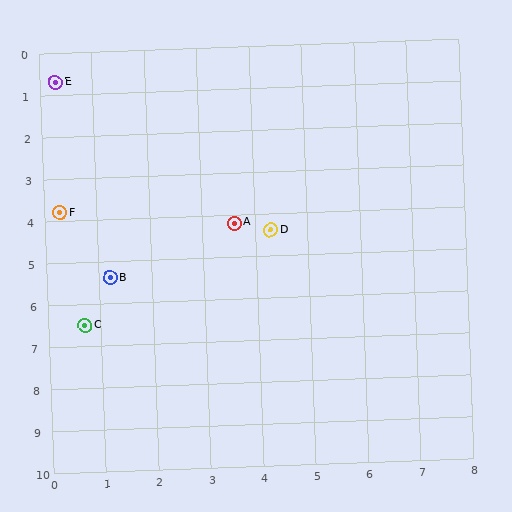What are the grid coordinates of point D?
Point D is at approximately (4.3, 4.4).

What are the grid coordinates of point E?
Point E is at approximately (0.3, 0.7).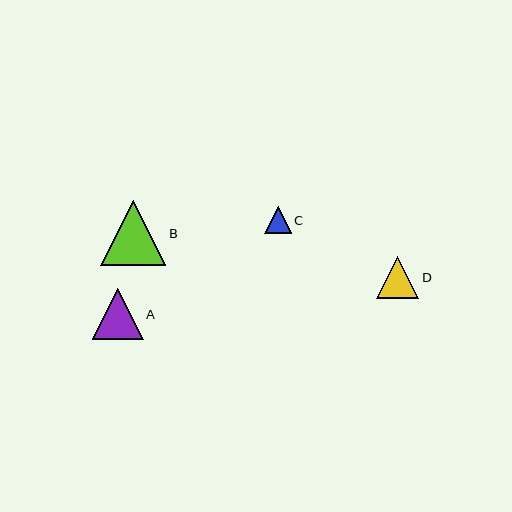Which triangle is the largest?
Triangle B is the largest with a size of approximately 65 pixels.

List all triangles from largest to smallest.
From largest to smallest: B, A, D, C.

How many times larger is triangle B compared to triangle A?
Triangle B is approximately 1.3 times the size of triangle A.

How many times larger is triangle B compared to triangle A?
Triangle B is approximately 1.3 times the size of triangle A.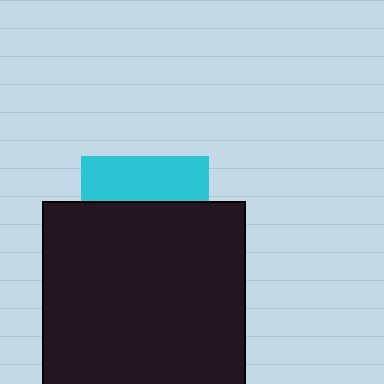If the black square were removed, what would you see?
You would see the complete cyan square.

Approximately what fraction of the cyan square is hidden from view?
Roughly 65% of the cyan square is hidden behind the black square.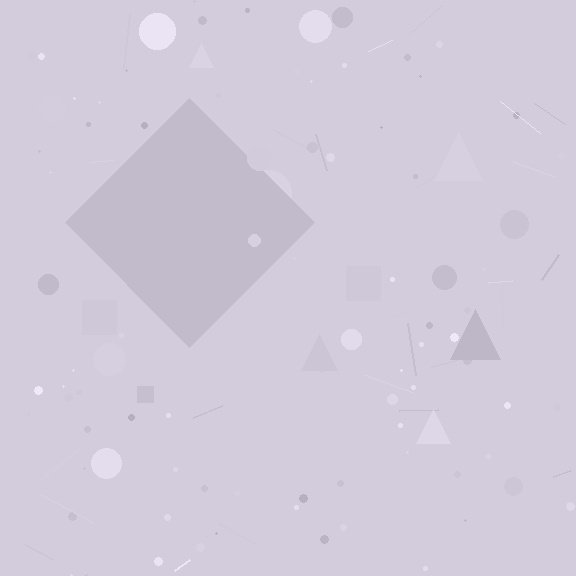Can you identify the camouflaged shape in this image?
The camouflaged shape is a diamond.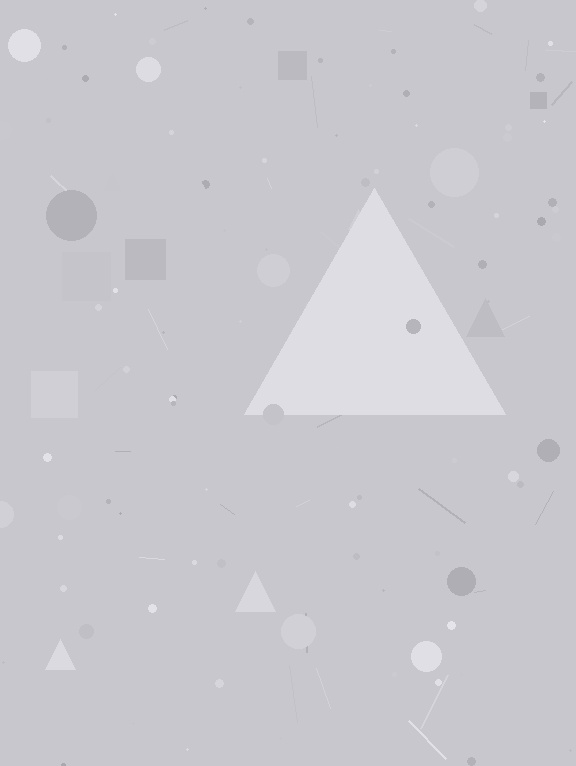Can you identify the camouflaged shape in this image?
The camouflaged shape is a triangle.